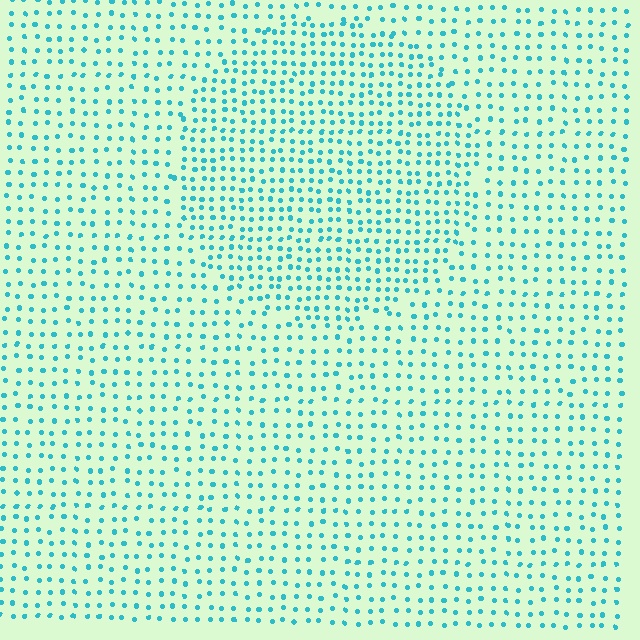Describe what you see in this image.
The image contains small cyan elements arranged at two different densities. A circle-shaped region is visible where the elements are more densely packed than the surrounding area.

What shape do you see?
I see a circle.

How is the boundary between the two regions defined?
The boundary is defined by a change in element density (approximately 1.6x ratio). All elements are the same color, size, and shape.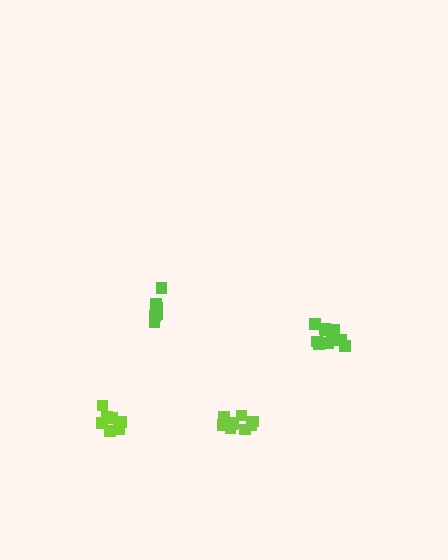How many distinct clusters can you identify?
There are 4 distinct clusters.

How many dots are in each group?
Group 1: 7 dots, Group 2: 11 dots, Group 3: 10 dots, Group 4: 7 dots (35 total).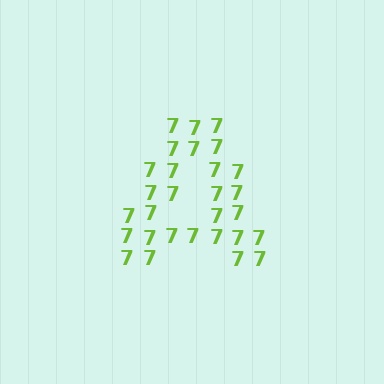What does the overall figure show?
The overall figure shows the letter A.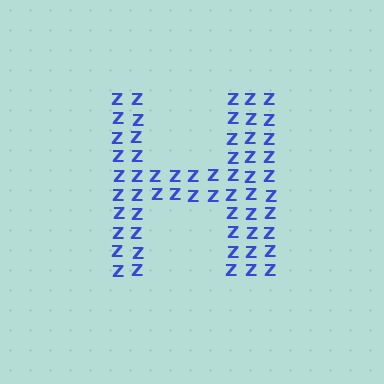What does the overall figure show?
The overall figure shows the letter H.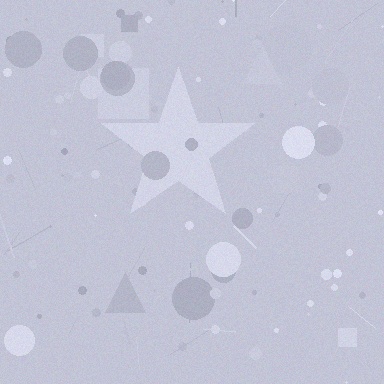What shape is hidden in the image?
A star is hidden in the image.